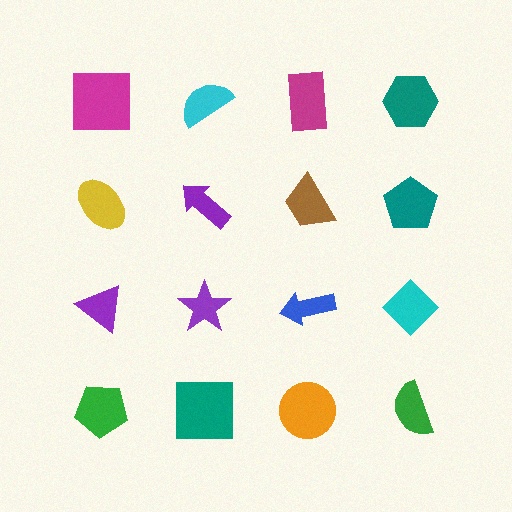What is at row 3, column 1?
A purple triangle.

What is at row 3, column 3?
A blue arrow.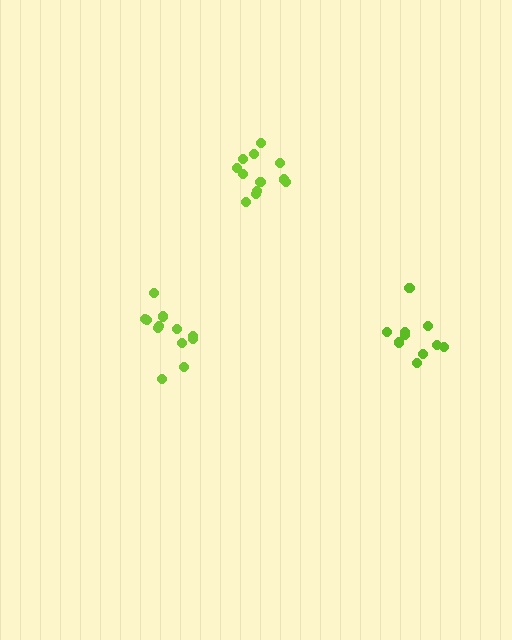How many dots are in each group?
Group 1: 12 dots, Group 2: 10 dots, Group 3: 12 dots (34 total).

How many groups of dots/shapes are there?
There are 3 groups.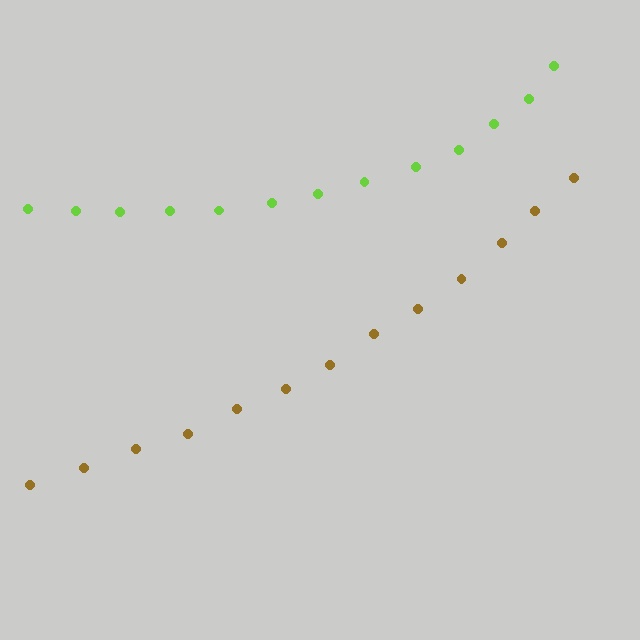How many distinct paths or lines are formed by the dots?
There are 2 distinct paths.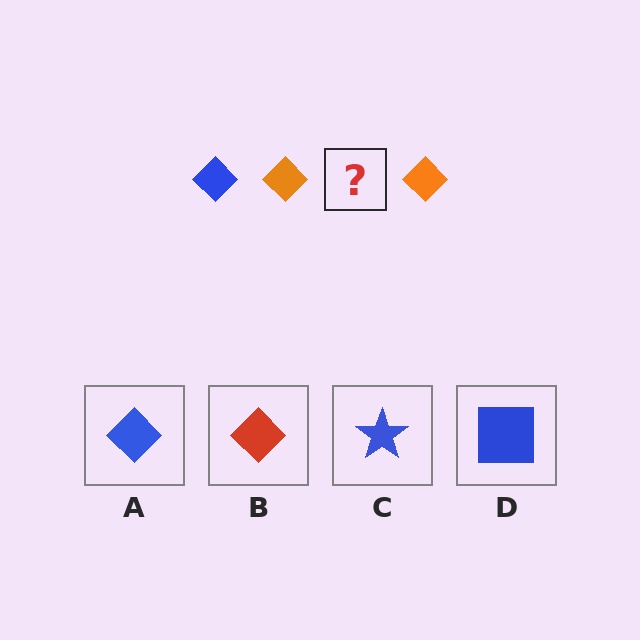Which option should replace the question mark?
Option A.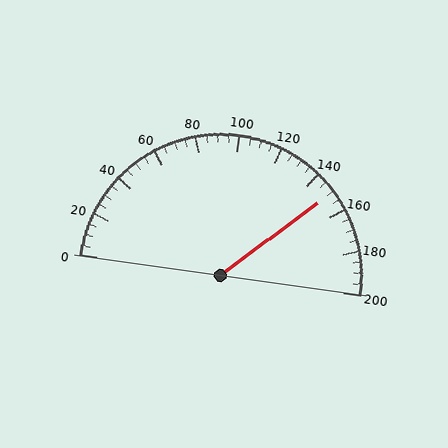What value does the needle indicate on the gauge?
The needle indicates approximately 150.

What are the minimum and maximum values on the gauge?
The gauge ranges from 0 to 200.